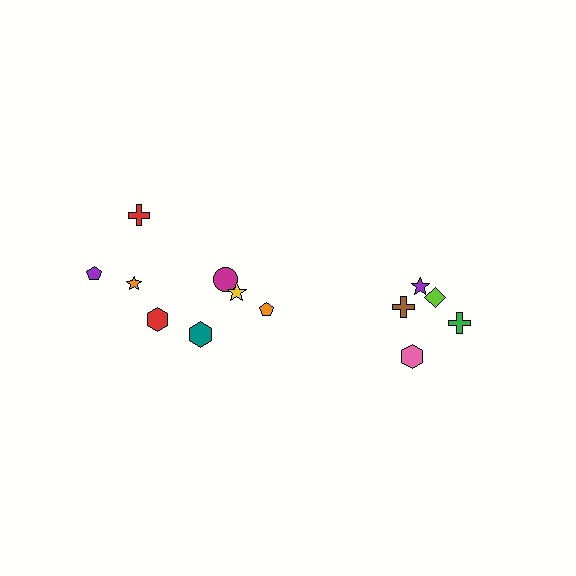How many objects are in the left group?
There are 8 objects.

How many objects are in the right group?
There are 5 objects.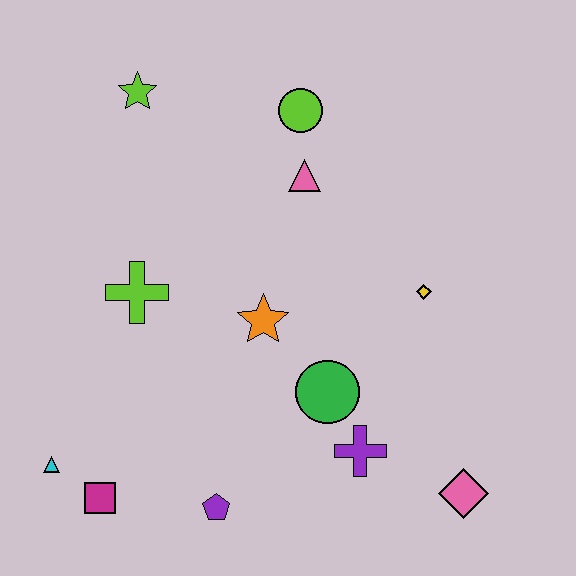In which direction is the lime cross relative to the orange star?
The lime cross is to the left of the orange star.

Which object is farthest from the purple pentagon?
The lime star is farthest from the purple pentagon.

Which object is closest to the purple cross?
The green circle is closest to the purple cross.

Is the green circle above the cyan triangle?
Yes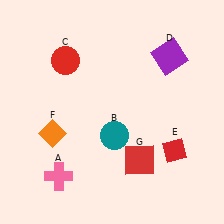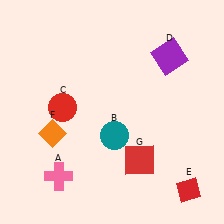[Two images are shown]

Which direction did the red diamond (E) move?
The red diamond (E) moved down.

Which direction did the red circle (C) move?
The red circle (C) moved down.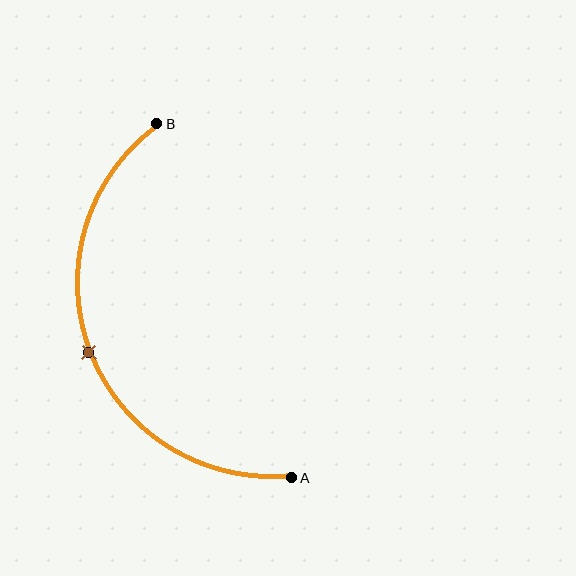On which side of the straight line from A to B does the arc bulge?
The arc bulges to the left of the straight line connecting A and B.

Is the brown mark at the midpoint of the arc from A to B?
Yes. The brown mark lies on the arc at equal arc-length from both A and B — it is the arc midpoint.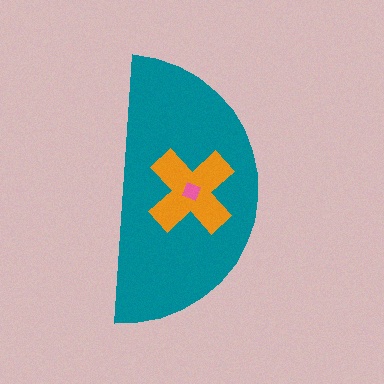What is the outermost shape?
The teal semicircle.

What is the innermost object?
The pink diamond.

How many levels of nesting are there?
3.